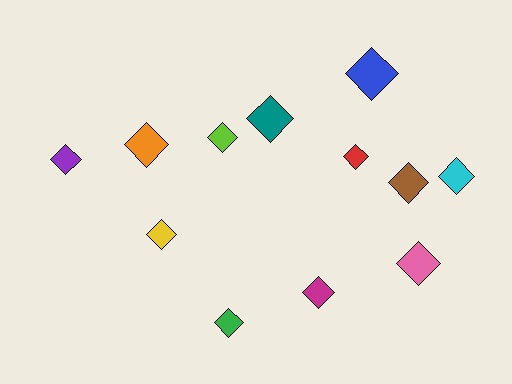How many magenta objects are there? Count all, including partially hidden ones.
There is 1 magenta object.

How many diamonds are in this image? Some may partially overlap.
There are 12 diamonds.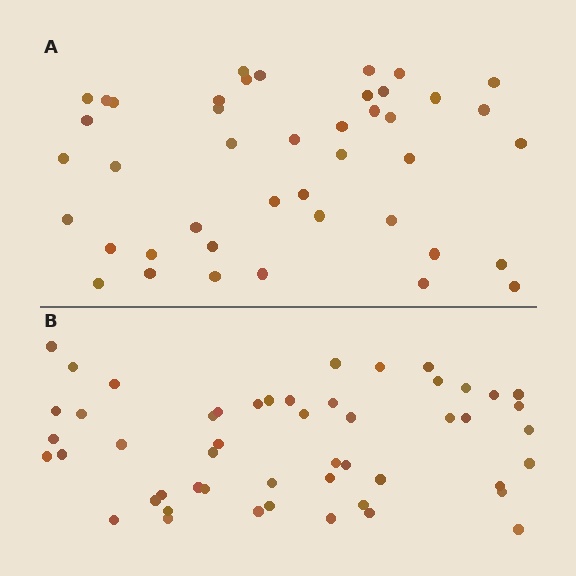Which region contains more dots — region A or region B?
Region B (the bottom region) has more dots.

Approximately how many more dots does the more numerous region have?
Region B has roughly 8 or so more dots than region A.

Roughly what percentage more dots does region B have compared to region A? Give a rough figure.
About 20% more.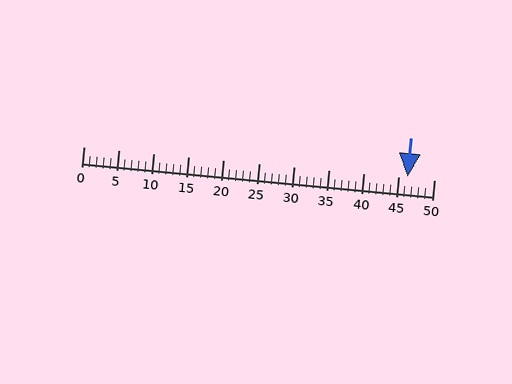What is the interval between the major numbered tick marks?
The major tick marks are spaced 5 units apart.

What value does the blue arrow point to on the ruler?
The blue arrow points to approximately 46.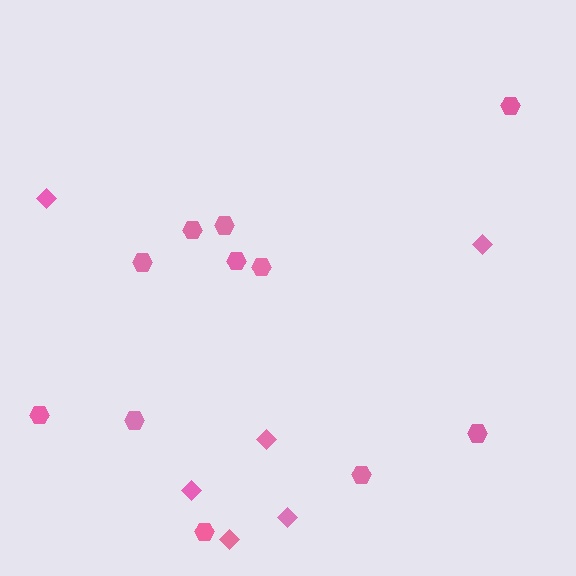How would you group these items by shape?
There are 2 groups: one group of hexagons (11) and one group of diamonds (6).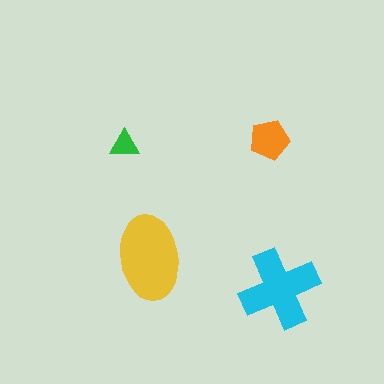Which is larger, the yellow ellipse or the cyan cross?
The yellow ellipse.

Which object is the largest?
The yellow ellipse.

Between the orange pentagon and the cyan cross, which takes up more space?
The cyan cross.